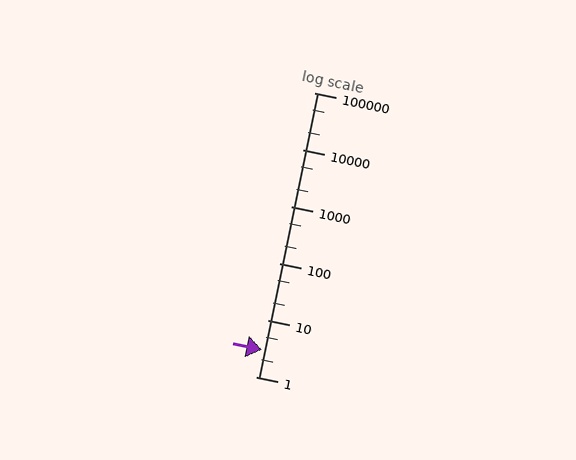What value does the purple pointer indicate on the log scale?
The pointer indicates approximately 3.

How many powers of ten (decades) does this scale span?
The scale spans 5 decades, from 1 to 100000.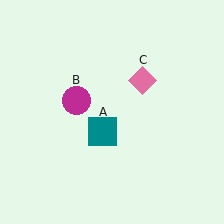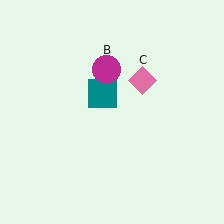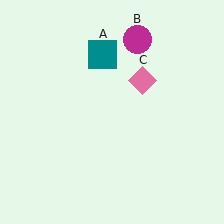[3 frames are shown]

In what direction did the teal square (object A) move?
The teal square (object A) moved up.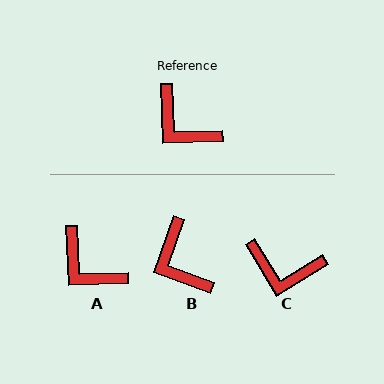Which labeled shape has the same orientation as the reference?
A.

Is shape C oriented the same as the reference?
No, it is off by about 29 degrees.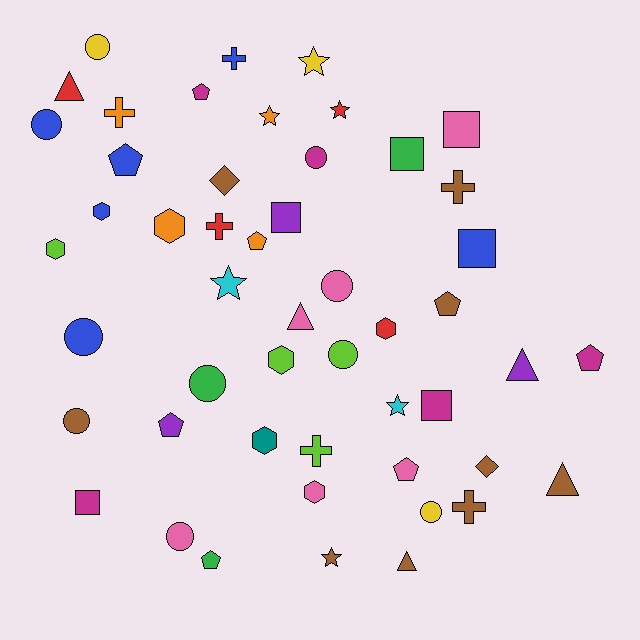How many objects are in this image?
There are 50 objects.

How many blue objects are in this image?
There are 6 blue objects.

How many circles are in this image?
There are 10 circles.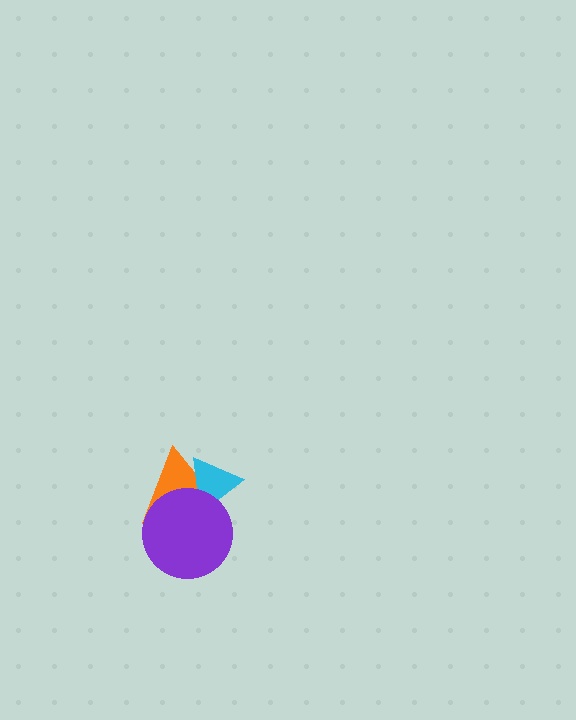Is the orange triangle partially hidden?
Yes, it is partially covered by another shape.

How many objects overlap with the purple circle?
2 objects overlap with the purple circle.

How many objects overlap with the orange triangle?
2 objects overlap with the orange triangle.